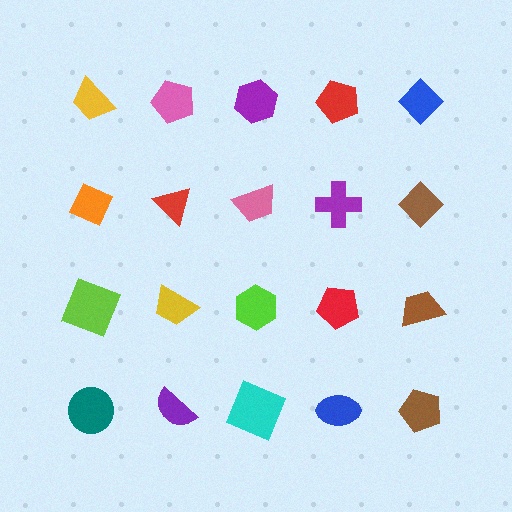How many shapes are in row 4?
5 shapes.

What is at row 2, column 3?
A pink trapezoid.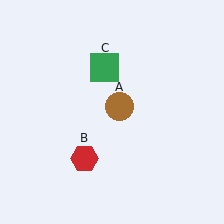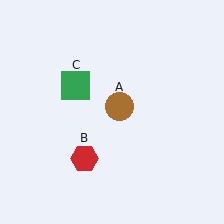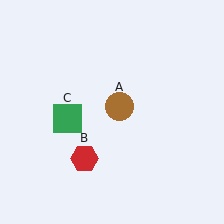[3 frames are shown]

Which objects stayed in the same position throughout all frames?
Brown circle (object A) and red hexagon (object B) remained stationary.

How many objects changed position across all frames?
1 object changed position: green square (object C).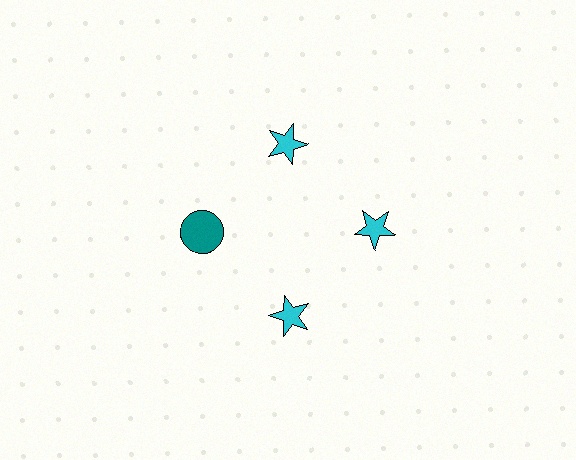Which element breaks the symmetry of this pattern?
The teal circle at roughly the 9 o'clock position breaks the symmetry. All other shapes are cyan stars.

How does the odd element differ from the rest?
It differs in both color (teal instead of cyan) and shape (circle instead of star).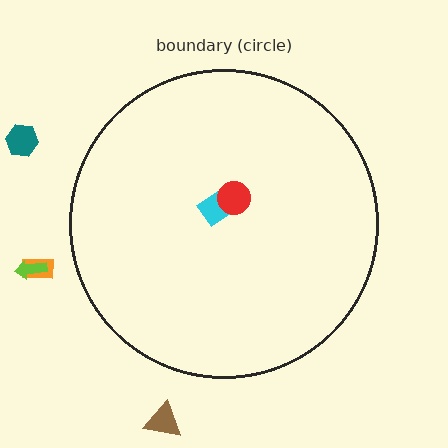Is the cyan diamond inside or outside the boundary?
Inside.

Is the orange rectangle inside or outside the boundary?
Outside.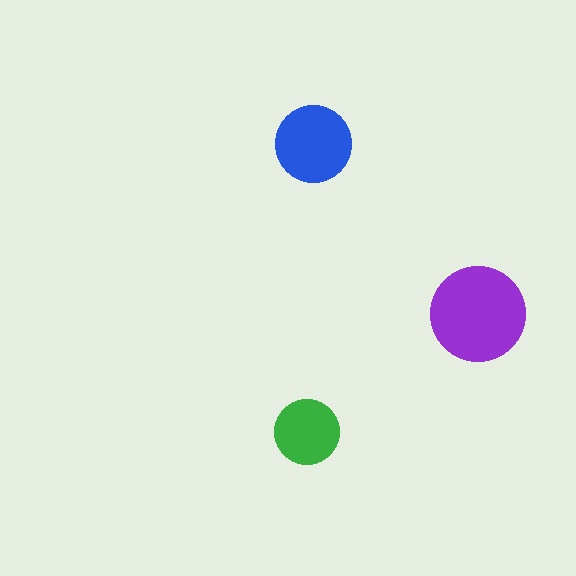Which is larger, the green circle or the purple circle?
The purple one.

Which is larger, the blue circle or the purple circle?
The purple one.